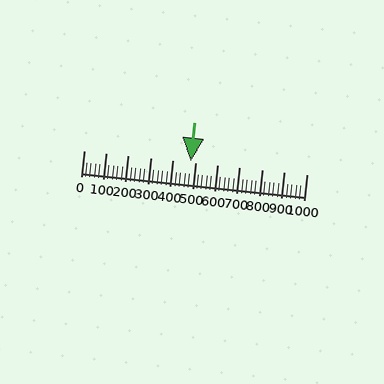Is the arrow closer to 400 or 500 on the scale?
The arrow is closer to 500.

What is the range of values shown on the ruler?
The ruler shows values from 0 to 1000.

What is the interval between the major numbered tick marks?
The major tick marks are spaced 100 units apart.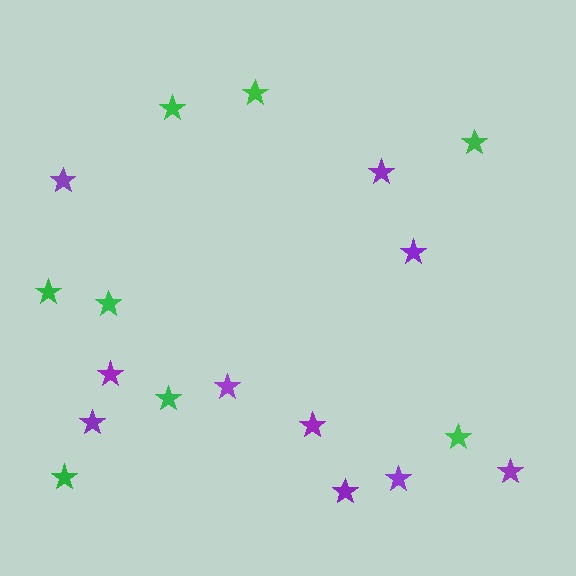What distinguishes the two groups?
There are 2 groups: one group of purple stars (10) and one group of green stars (8).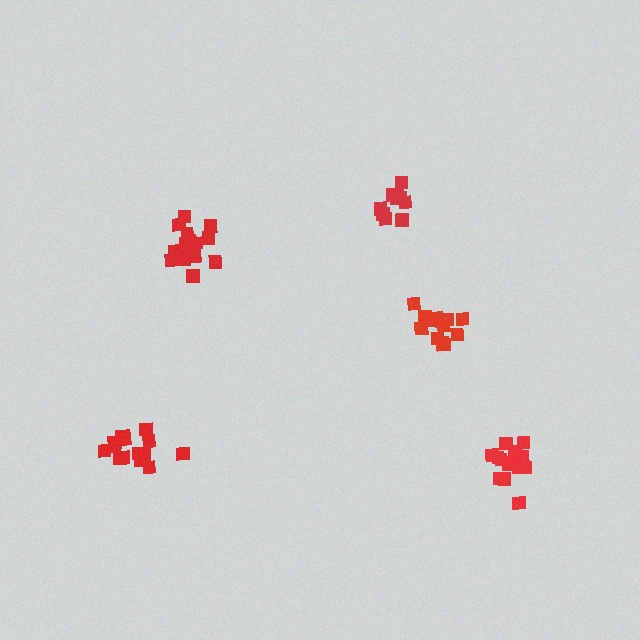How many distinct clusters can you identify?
There are 5 distinct clusters.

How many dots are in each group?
Group 1: 13 dots, Group 2: 16 dots, Group 3: 16 dots, Group 4: 12 dots, Group 5: 17 dots (74 total).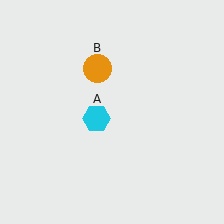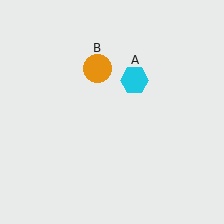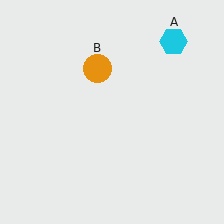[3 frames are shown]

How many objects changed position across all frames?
1 object changed position: cyan hexagon (object A).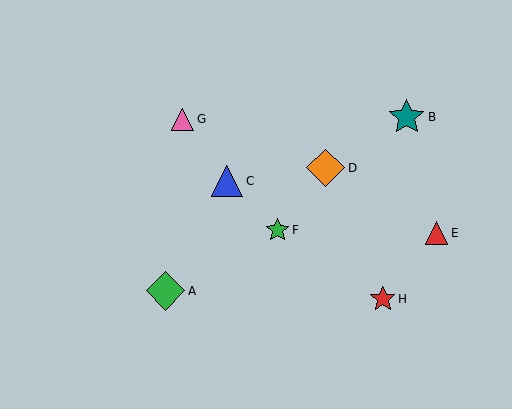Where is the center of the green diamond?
The center of the green diamond is at (165, 291).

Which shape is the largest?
The green diamond (labeled A) is the largest.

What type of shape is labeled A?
Shape A is a green diamond.